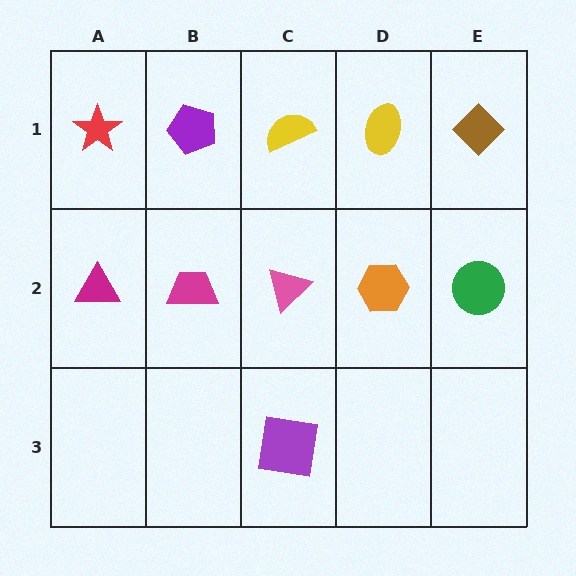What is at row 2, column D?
An orange hexagon.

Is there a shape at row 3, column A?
No, that cell is empty.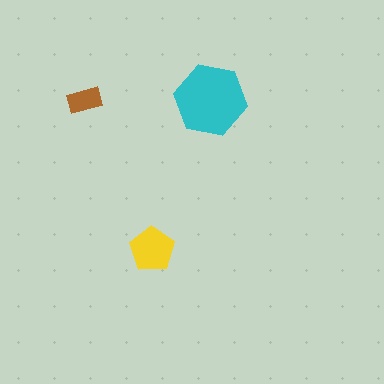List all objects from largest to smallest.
The cyan hexagon, the yellow pentagon, the brown rectangle.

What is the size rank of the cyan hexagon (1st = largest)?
1st.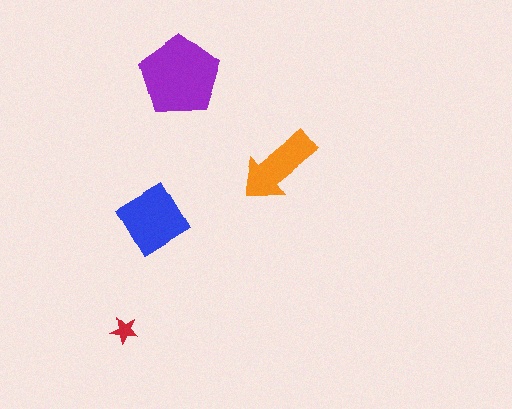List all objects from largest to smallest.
The purple pentagon, the blue diamond, the orange arrow, the red star.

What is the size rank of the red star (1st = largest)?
4th.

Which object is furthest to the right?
The orange arrow is rightmost.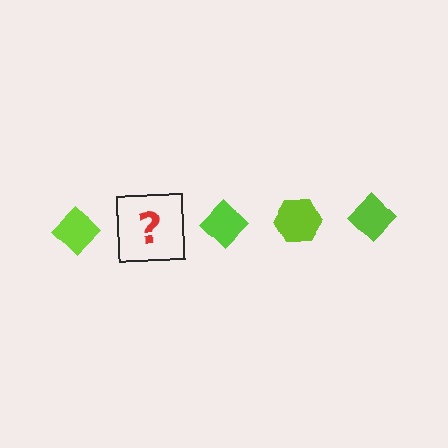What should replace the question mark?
The question mark should be replaced with a lime hexagon.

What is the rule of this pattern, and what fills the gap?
The rule is that the pattern cycles through diamond, hexagon shapes in lime. The gap should be filled with a lime hexagon.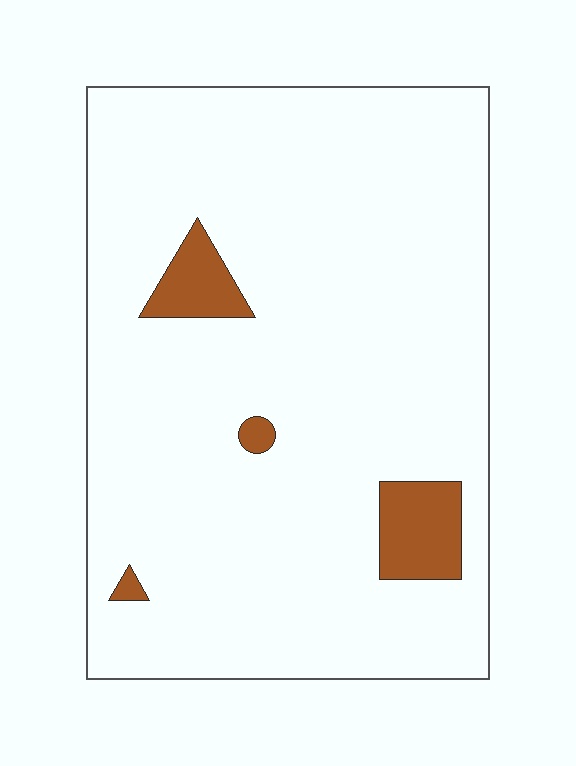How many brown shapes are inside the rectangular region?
4.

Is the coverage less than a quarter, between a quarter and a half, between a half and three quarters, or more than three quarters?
Less than a quarter.